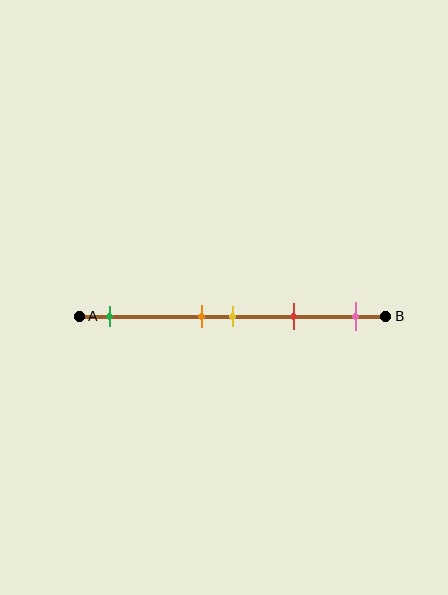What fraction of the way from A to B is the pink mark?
The pink mark is approximately 90% (0.9) of the way from A to B.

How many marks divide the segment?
There are 5 marks dividing the segment.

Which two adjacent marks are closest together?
The orange and yellow marks are the closest adjacent pair.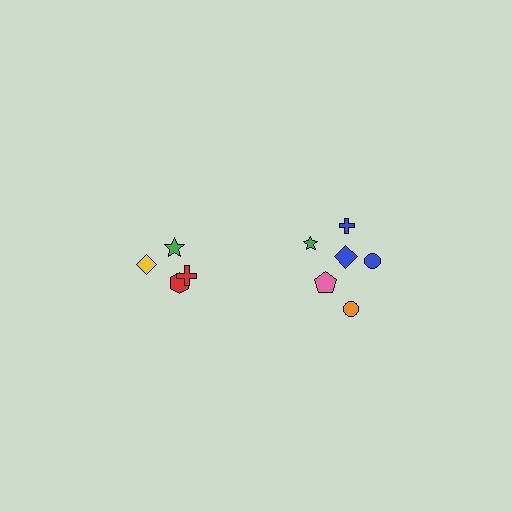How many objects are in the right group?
There are 6 objects.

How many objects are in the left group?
There are 4 objects.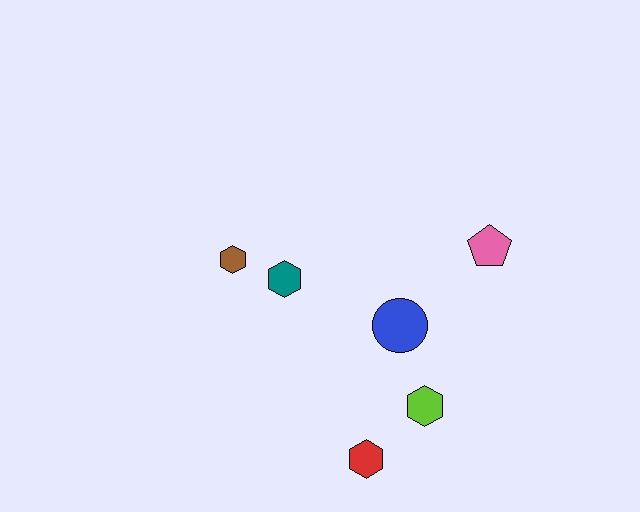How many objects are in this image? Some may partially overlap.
There are 6 objects.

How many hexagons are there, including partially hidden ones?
There are 4 hexagons.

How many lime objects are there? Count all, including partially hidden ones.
There is 1 lime object.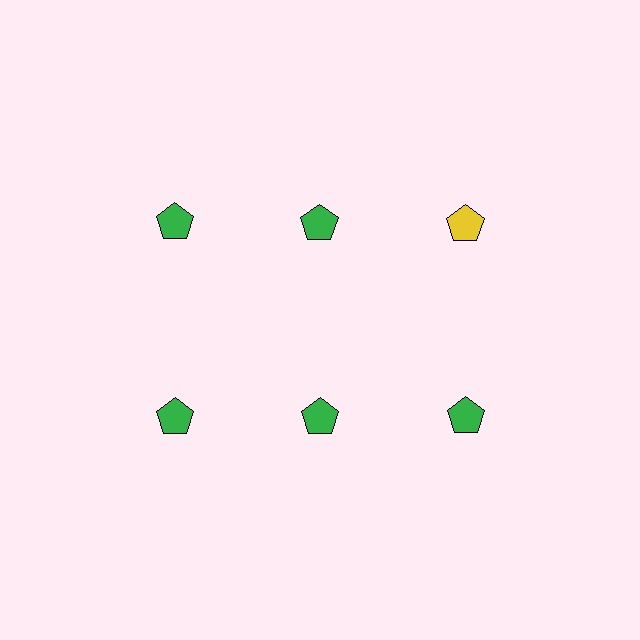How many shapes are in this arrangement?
There are 6 shapes arranged in a grid pattern.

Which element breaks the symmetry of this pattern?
The yellow pentagon in the top row, center column breaks the symmetry. All other shapes are green pentagons.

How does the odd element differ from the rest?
It has a different color: yellow instead of green.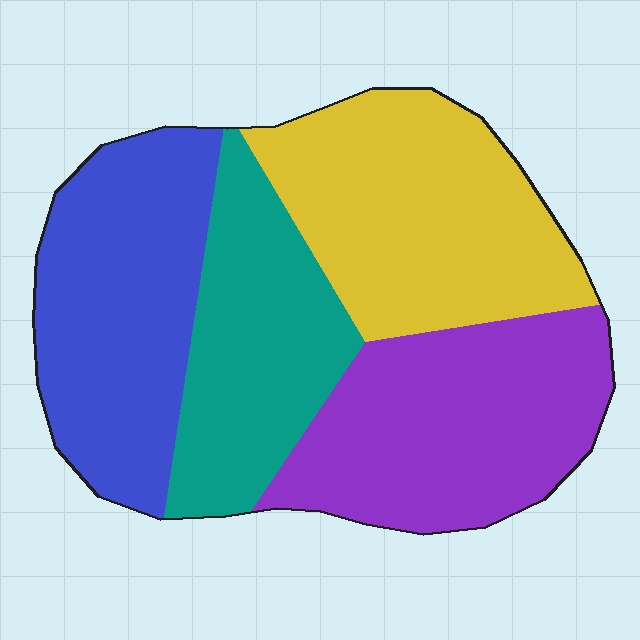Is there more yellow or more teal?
Yellow.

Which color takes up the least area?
Teal, at roughly 20%.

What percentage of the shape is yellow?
Yellow takes up about one quarter (1/4) of the shape.